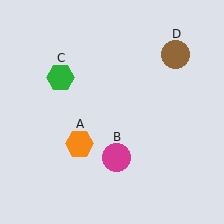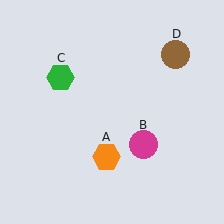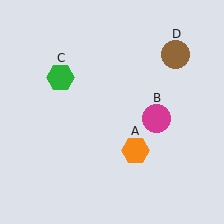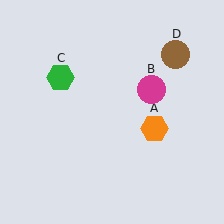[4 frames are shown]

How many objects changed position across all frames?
2 objects changed position: orange hexagon (object A), magenta circle (object B).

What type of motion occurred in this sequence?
The orange hexagon (object A), magenta circle (object B) rotated counterclockwise around the center of the scene.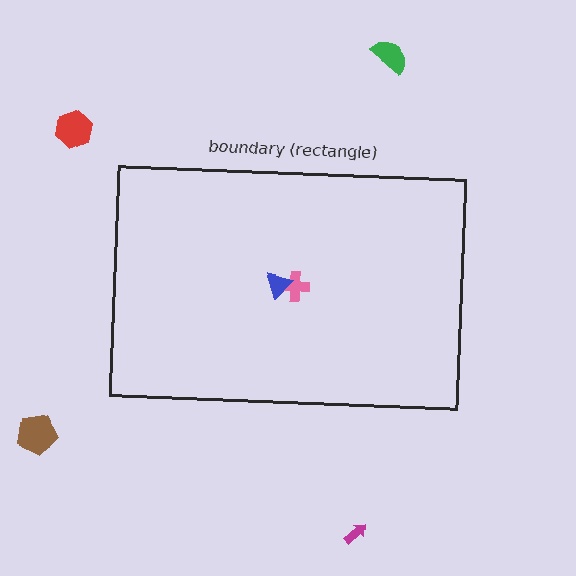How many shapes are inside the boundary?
2 inside, 4 outside.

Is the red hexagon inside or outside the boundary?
Outside.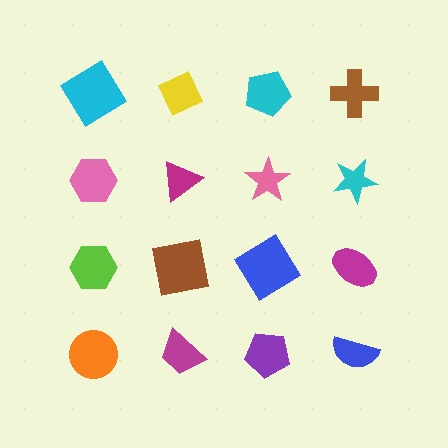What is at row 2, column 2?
A magenta triangle.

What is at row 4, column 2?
A magenta trapezoid.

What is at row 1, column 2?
A yellow diamond.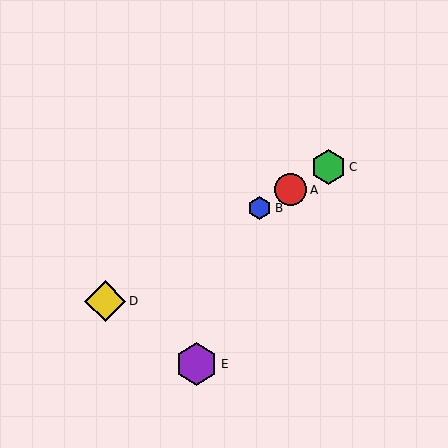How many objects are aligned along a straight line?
4 objects (A, B, C, D) are aligned along a straight line.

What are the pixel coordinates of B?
Object B is at (260, 208).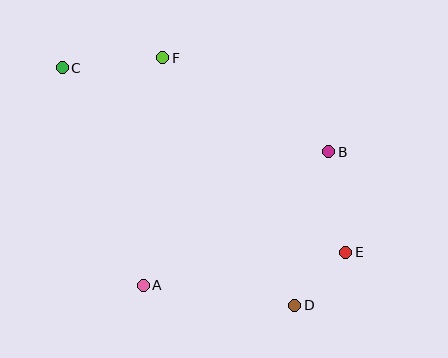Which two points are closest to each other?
Points D and E are closest to each other.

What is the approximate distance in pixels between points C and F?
The distance between C and F is approximately 101 pixels.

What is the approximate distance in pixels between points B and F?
The distance between B and F is approximately 191 pixels.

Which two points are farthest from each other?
Points C and E are farthest from each other.